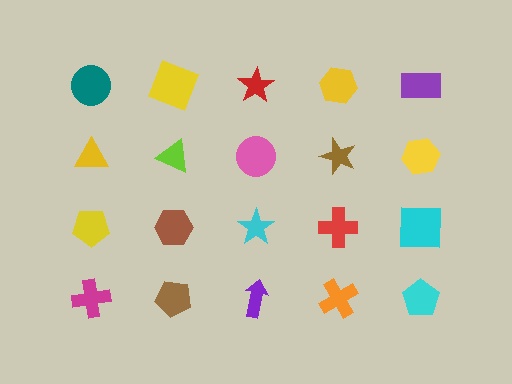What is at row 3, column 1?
A yellow pentagon.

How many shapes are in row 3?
5 shapes.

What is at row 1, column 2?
A yellow square.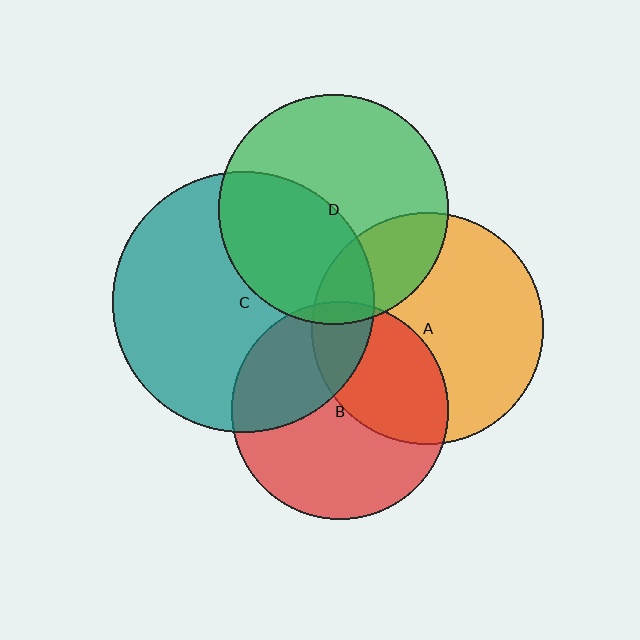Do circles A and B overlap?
Yes.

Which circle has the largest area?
Circle C (teal).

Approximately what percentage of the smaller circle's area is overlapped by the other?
Approximately 40%.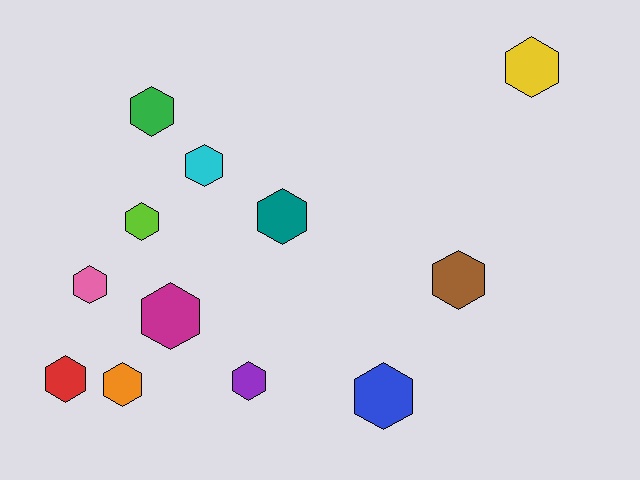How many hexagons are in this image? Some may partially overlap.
There are 12 hexagons.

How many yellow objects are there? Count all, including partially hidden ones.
There is 1 yellow object.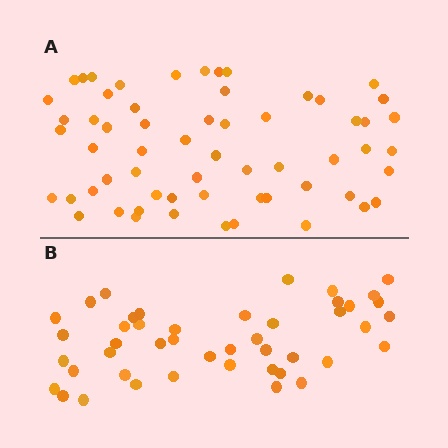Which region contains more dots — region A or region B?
Region A (the top region) has more dots.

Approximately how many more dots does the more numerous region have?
Region A has approximately 15 more dots than region B.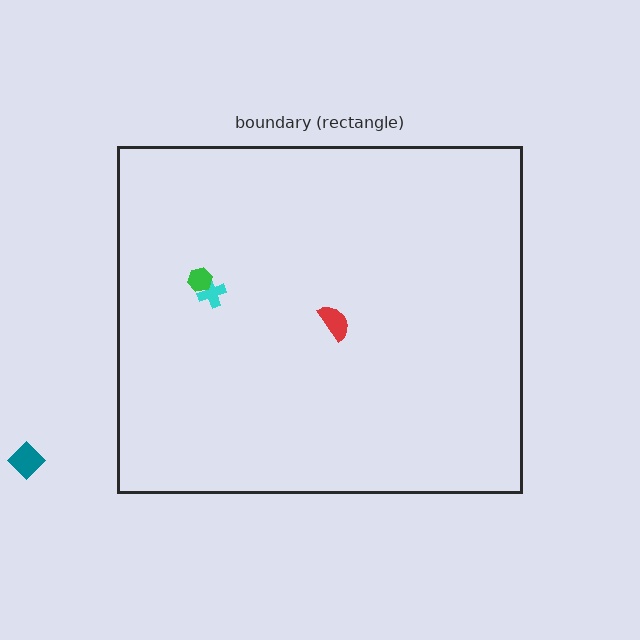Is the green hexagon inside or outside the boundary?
Inside.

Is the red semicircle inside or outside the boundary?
Inside.